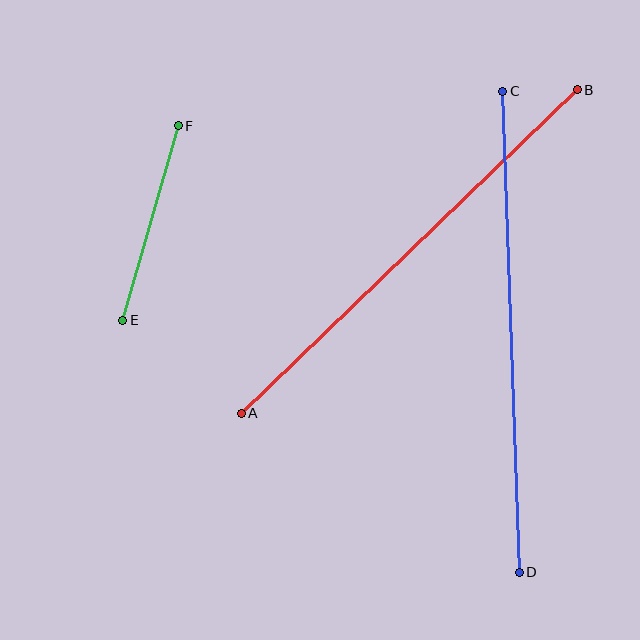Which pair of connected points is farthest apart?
Points C and D are farthest apart.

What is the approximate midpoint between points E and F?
The midpoint is at approximately (151, 223) pixels.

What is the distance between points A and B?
The distance is approximately 466 pixels.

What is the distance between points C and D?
The distance is approximately 481 pixels.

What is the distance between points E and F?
The distance is approximately 202 pixels.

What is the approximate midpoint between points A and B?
The midpoint is at approximately (409, 251) pixels.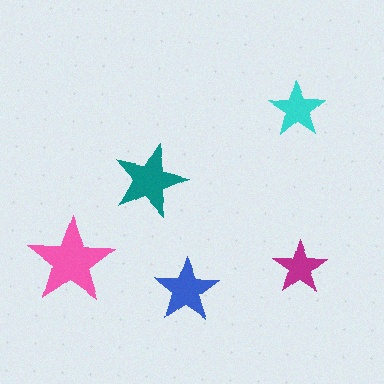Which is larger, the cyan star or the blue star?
The blue one.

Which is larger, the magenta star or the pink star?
The pink one.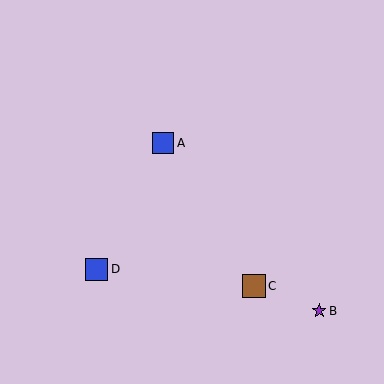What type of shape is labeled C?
Shape C is a brown square.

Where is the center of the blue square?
The center of the blue square is at (163, 143).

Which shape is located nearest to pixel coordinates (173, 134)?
The blue square (labeled A) at (163, 143) is nearest to that location.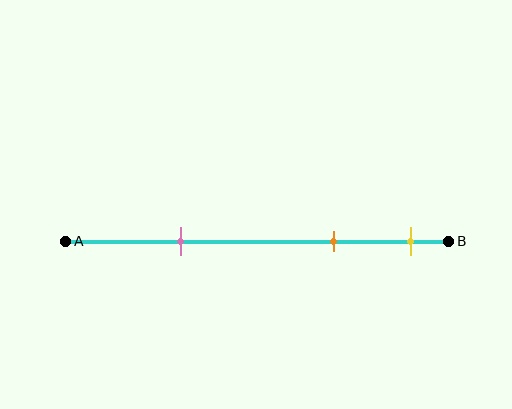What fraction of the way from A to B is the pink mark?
The pink mark is approximately 30% (0.3) of the way from A to B.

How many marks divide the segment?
There are 3 marks dividing the segment.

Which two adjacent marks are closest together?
The orange and yellow marks are the closest adjacent pair.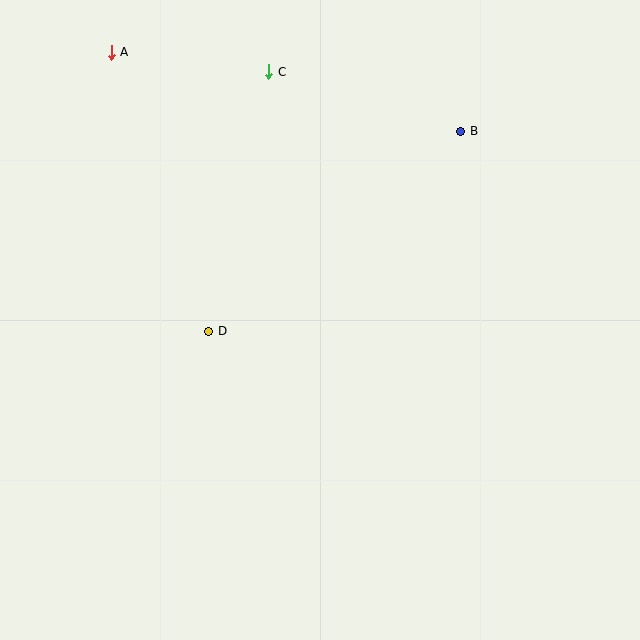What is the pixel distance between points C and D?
The distance between C and D is 266 pixels.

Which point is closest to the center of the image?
Point D at (209, 331) is closest to the center.